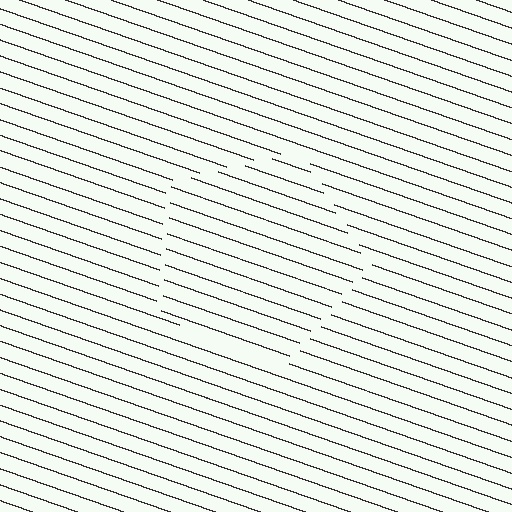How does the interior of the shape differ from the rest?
The interior of the shape contains the same grating, shifted by half a period — the contour is defined by the phase discontinuity where line-ends from the inner and outer gratings abut.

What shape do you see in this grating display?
An illusory pentagon. The interior of the shape contains the same grating, shifted by half a period — the contour is defined by the phase discontinuity where line-ends from the inner and outer gratings abut.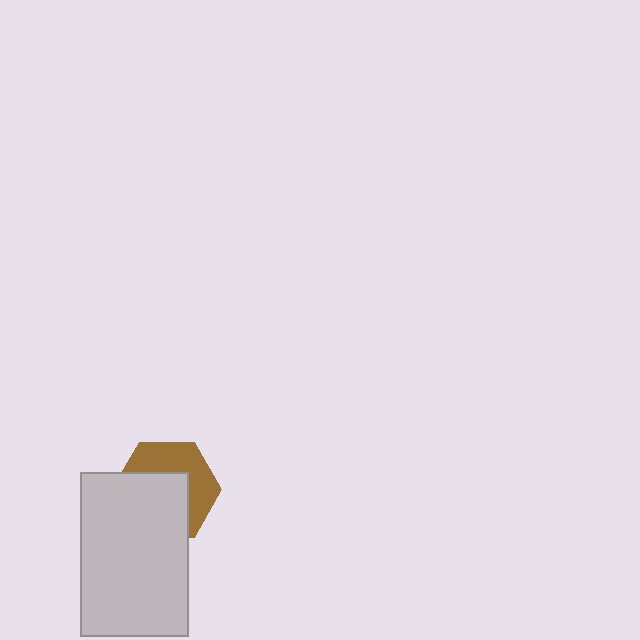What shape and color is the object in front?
The object in front is a light gray rectangle.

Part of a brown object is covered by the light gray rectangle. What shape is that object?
It is a hexagon.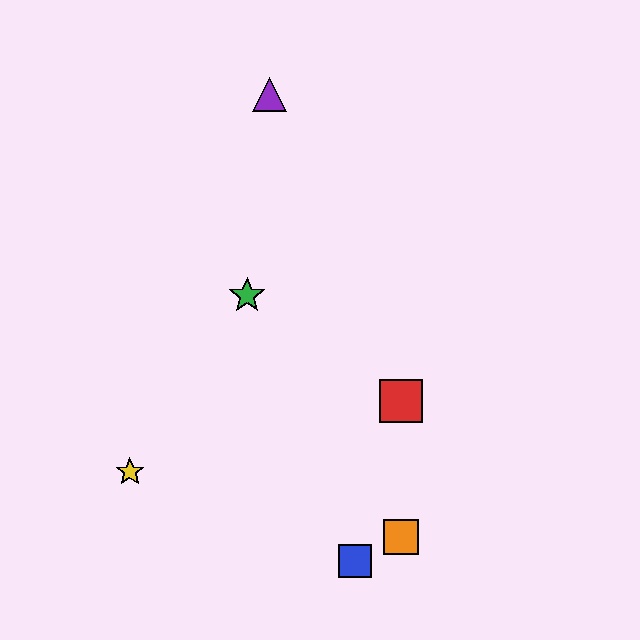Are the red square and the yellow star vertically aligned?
No, the red square is at x≈401 and the yellow star is at x≈130.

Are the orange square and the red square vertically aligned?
Yes, both are at x≈401.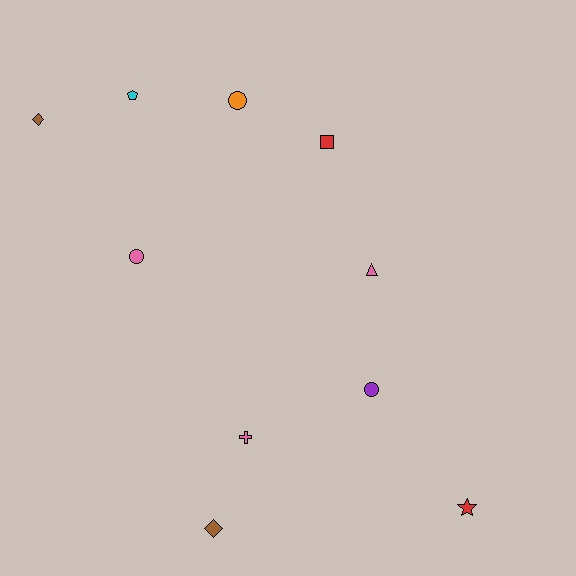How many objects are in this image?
There are 10 objects.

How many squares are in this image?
There is 1 square.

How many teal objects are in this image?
There are no teal objects.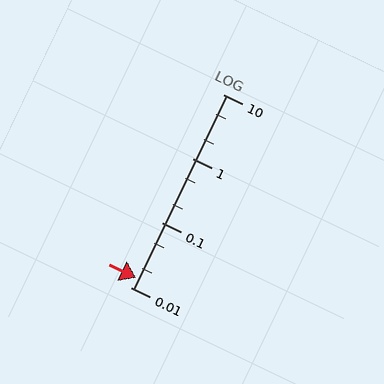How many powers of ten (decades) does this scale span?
The scale spans 3 decades, from 0.01 to 10.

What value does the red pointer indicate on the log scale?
The pointer indicates approximately 0.014.